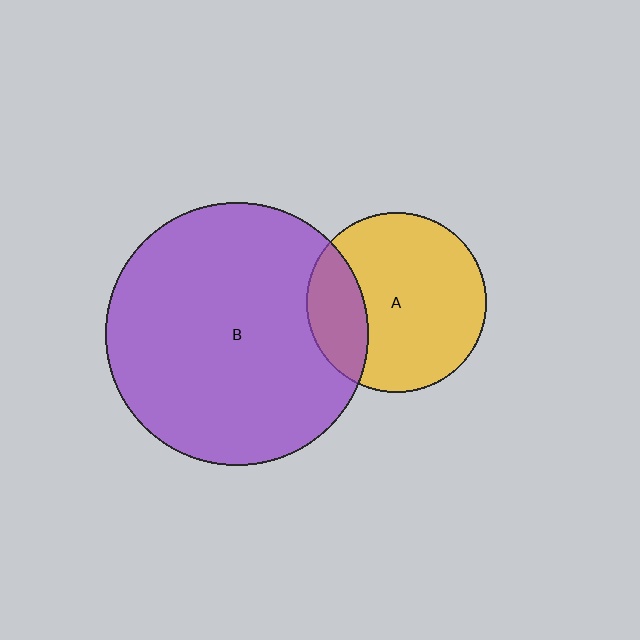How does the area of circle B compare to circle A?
Approximately 2.1 times.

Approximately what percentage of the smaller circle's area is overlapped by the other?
Approximately 25%.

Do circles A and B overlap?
Yes.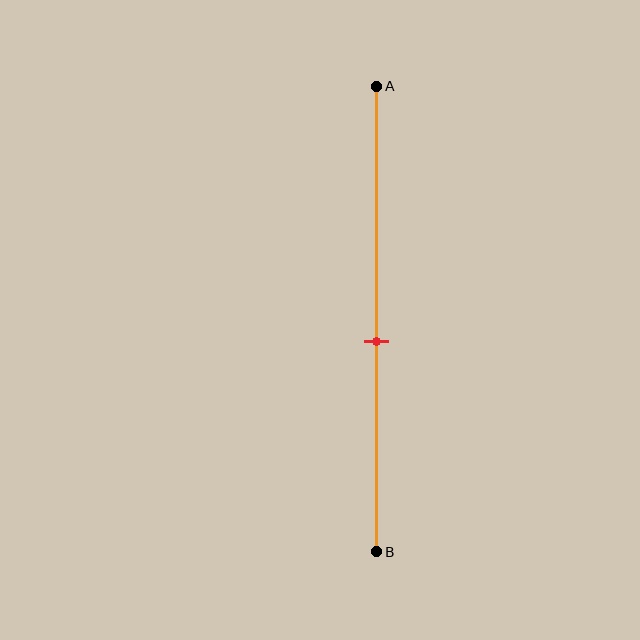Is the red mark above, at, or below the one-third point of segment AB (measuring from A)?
The red mark is below the one-third point of segment AB.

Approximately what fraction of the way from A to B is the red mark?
The red mark is approximately 55% of the way from A to B.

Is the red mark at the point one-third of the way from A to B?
No, the mark is at about 55% from A, not at the 33% one-third point.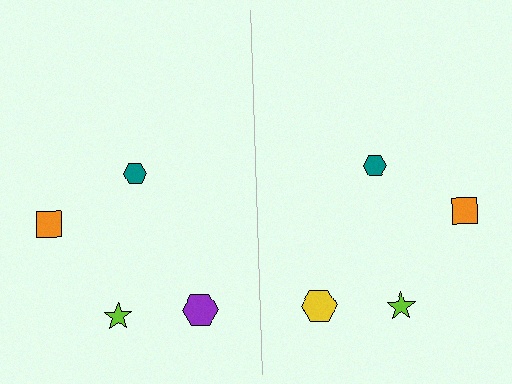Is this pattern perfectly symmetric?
No, the pattern is not perfectly symmetric. The yellow hexagon on the right side breaks the symmetry — its mirror counterpart is purple.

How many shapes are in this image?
There are 8 shapes in this image.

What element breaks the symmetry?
The yellow hexagon on the right side breaks the symmetry — its mirror counterpart is purple.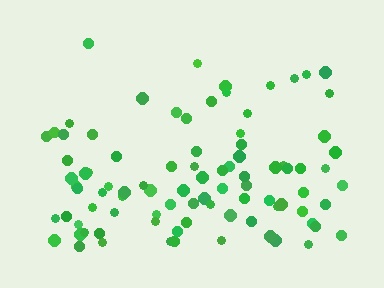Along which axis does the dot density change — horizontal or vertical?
Vertical.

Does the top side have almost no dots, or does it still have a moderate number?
Still a moderate number, just noticeably fewer than the bottom.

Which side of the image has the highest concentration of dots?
The bottom.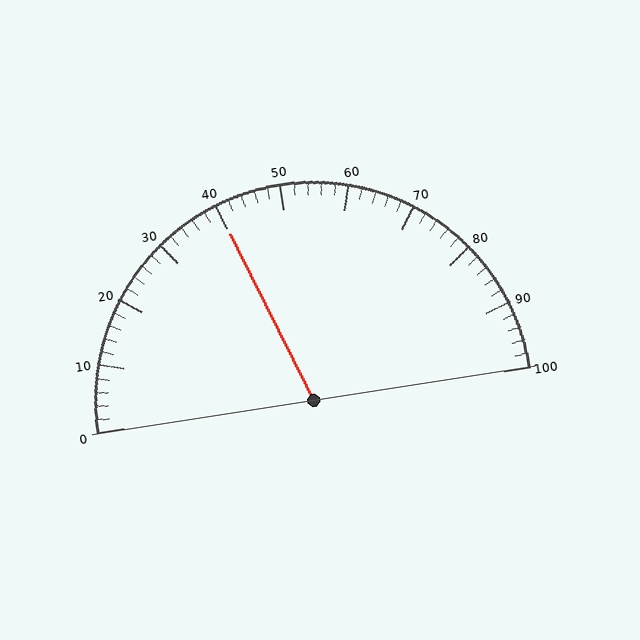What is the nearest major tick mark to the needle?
The nearest major tick mark is 40.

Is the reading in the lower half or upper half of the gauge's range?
The reading is in the lower half of the range (0 to 100).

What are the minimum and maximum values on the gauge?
The gauge ranges from 0 to 100.